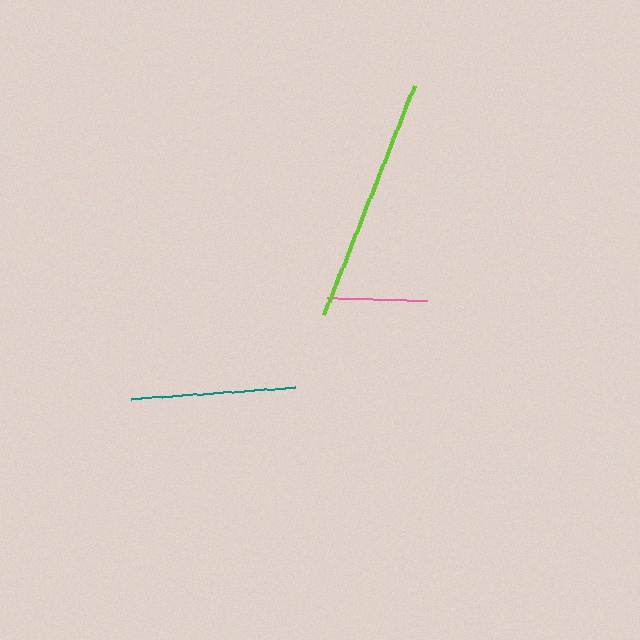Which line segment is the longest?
The lime line is the longest at approximately 247 pixels.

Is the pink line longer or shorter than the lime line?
The lime line is longer than the pink line.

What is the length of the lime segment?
The lime segment is approximately 247 pixels long.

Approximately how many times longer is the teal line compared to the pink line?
The teal line is approximately 1.7 times the length of the pink line.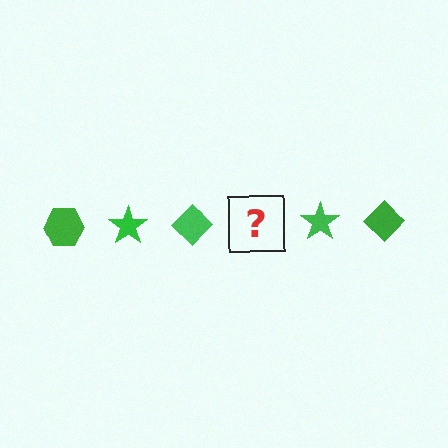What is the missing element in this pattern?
The missing element is a green hexagon.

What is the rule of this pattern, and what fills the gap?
The rule is that the pattern cycles through hexagon, star, diamond shapes in green. The gap should be filled with a green hexagon.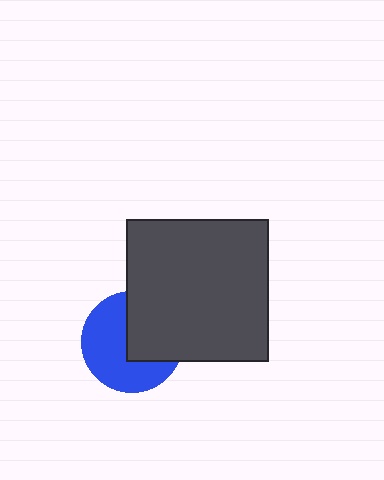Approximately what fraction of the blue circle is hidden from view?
Roughly 42% of the blue circle is hidden behind the dark gray rectangle.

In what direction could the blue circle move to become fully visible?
The blue circle could move toward the lower-left. That would shift it out from behind the dark gray rectangle entirely.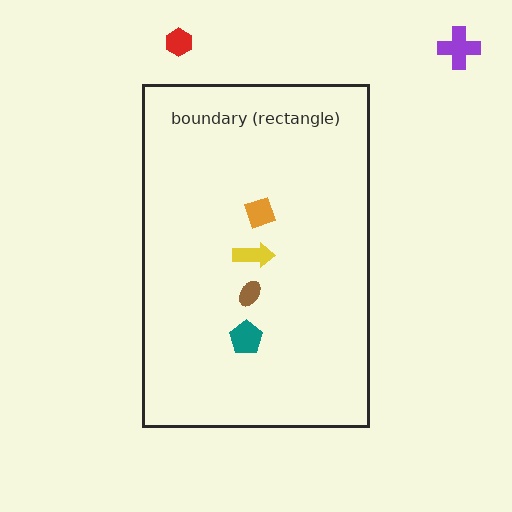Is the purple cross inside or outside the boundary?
Outside.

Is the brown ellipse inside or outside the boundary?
Inside.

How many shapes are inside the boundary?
4 inside, 2 outside.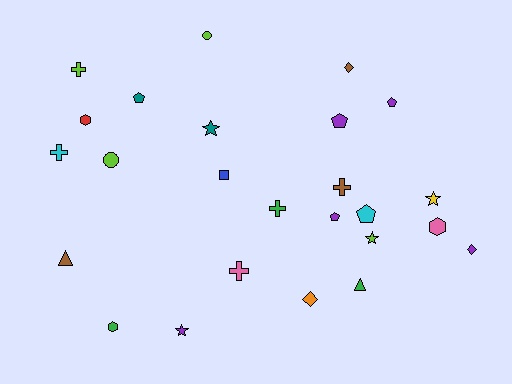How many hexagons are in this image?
There are 3 hexagons.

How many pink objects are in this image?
There are 2 pink objects.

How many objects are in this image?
There are 25 objects.